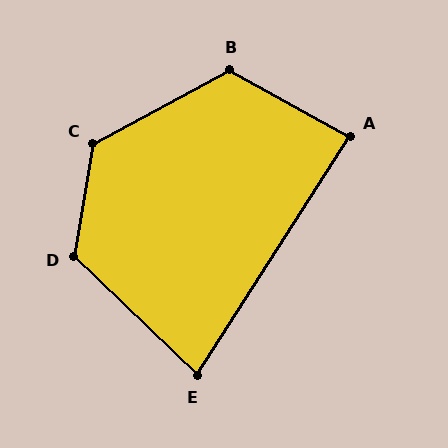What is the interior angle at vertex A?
Approximately 86 degrees (approximately right).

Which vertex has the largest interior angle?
C, at approximately 128 degrees.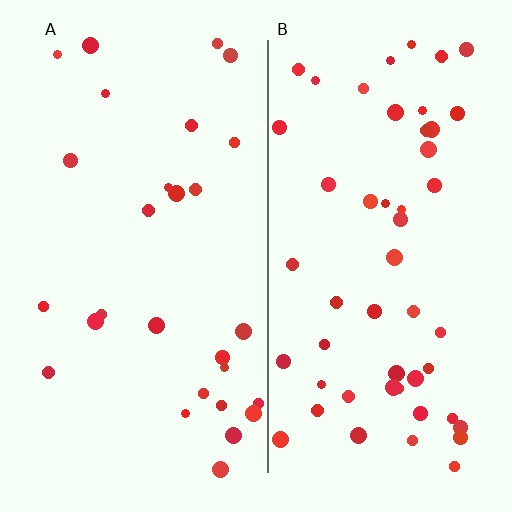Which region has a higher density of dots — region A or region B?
B (the right).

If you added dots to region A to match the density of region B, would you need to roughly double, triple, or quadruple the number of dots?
Approximately double.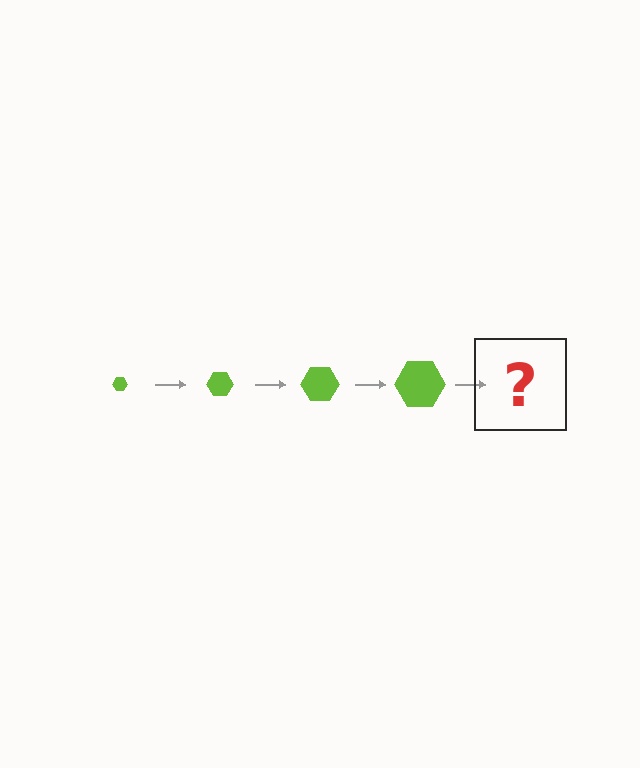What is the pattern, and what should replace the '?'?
The pattern is that the hexagon gets progressively larger each step. The '?' should be a lime hexagon, larger than the previous one.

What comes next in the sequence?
The next element should be a lime hexagon, larger than the previous one.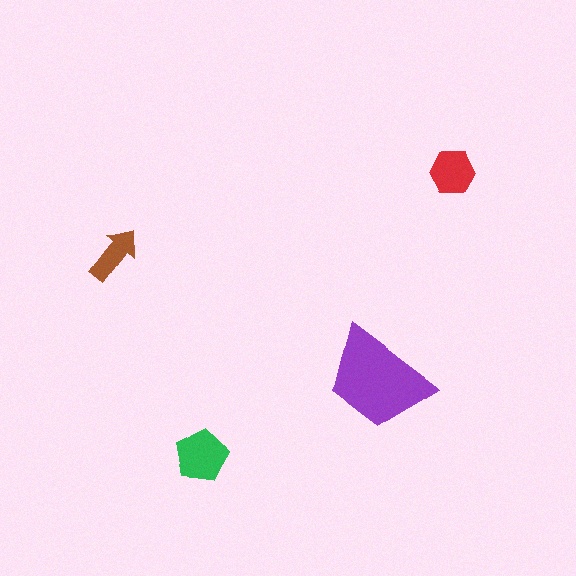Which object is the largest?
The purple trapezoid.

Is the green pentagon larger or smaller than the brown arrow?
Larger.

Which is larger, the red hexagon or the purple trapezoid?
The purple trapezoid.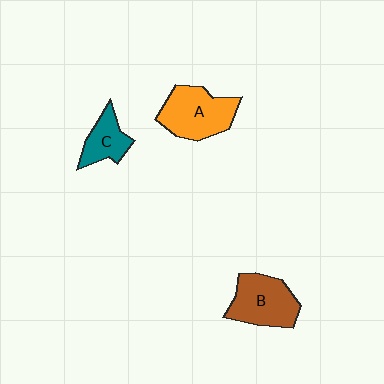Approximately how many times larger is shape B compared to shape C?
Approximately 1.6 times.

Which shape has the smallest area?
Shape C (teal).